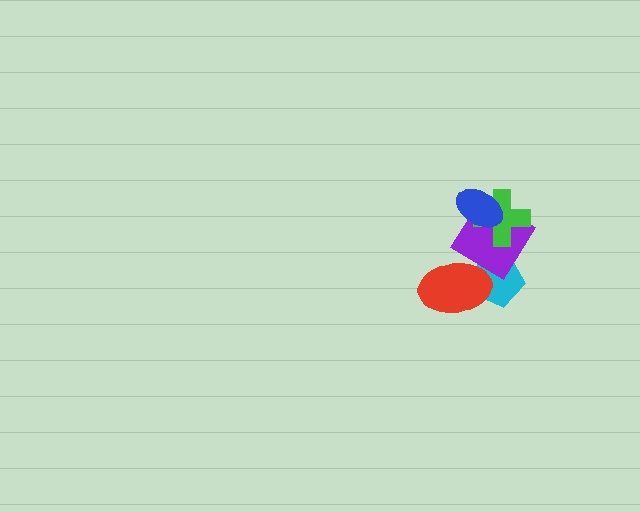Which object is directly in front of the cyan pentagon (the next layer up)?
The red ellipse is directly in front of the cyan pentagon.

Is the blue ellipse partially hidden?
No, no other shape covers it.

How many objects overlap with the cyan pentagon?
2 objects overlap with the cyan pentagon.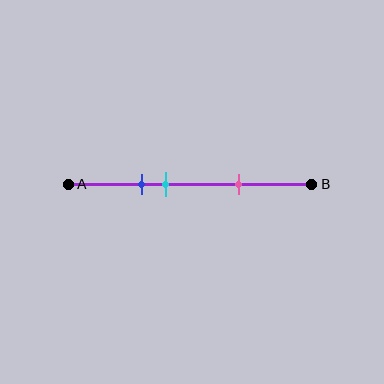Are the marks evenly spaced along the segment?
No, the marks are not evenly spaced.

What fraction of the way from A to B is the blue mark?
The blue mark is approximately 30% (0.3) of the way from A to B.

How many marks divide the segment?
There are 3 marks dividing the segment.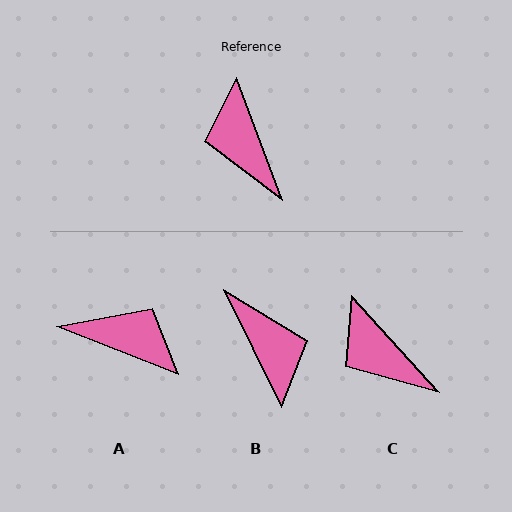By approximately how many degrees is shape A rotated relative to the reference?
Approximately 132 degrees clockwise.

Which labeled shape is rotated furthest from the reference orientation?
B, about 174 degrees away.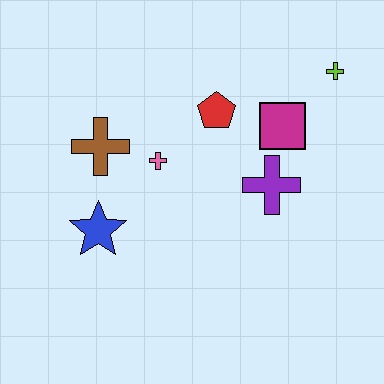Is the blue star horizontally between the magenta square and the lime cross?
No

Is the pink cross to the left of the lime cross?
Yes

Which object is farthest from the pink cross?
The lime cross is farthest from the pink cross.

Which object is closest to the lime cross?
The magenta square is closest to the lime cross.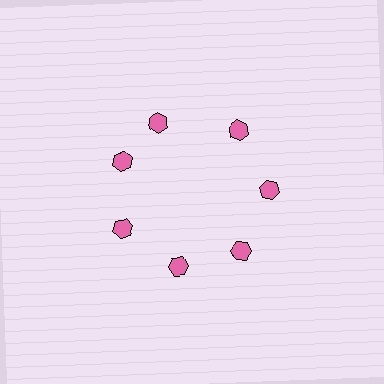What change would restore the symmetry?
The symmetry would be restored by rotating it back into even spacing with its neighbors so that all 7 hexagons sit at equal angles and equal distance from the center.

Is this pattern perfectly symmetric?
No. The 7 pink hexagons are arranged in a ring, but one element near the 12 o'clock position is rotated out of alignment along the ring, breaking the 7-fold rotational symmetry.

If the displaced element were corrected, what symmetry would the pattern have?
It would have 7-fold rotational symmetry — the pattern would map onto itself every 51 degrees.